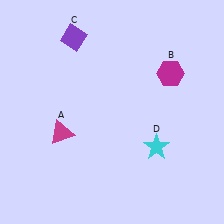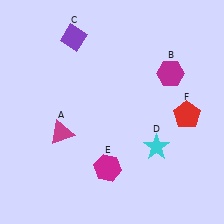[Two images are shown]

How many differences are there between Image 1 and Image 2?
There are 2 differences between the two images.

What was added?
A magenta hexagon (E), a red pentagon (F) were added in Image 2.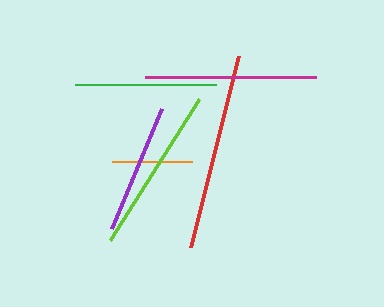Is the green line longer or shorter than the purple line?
The green line is longer than the purple line.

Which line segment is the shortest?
The orange line is the shortest at approximately 80 pixels.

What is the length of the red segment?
The red segment is approximately 197 pixels long.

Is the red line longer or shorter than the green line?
The red line is longer than the green line.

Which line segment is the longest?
The red line is the longest at approximately 197 pixels.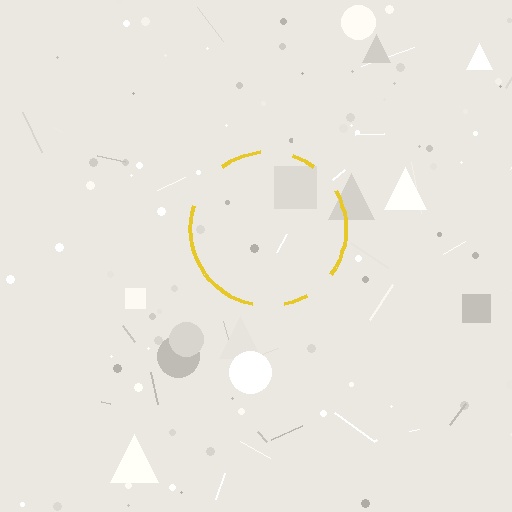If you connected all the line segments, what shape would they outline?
They would outline a circle.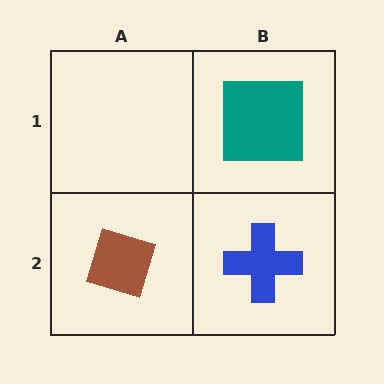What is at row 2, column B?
A blue cross.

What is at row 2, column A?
A brown diamond.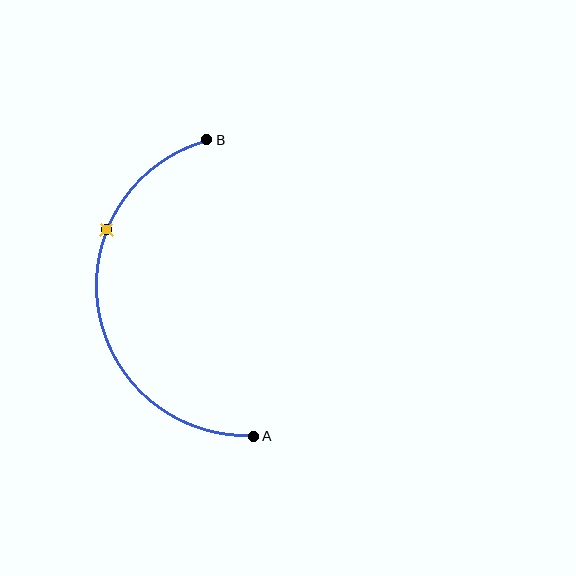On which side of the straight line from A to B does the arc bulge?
The arc bulges to the left of the straight line connecting A and B.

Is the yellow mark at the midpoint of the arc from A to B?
No. The yellow mark lies on the arc but is closer to endpoint B. The arc midpoint would be at the point on the curve equidistant along the arc from both A and B.